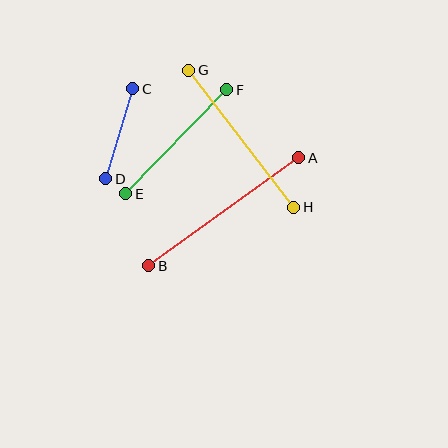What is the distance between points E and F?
The distance is approximately 145 pixels.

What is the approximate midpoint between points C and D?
The midpoint is at approximately (119, 134) pixels.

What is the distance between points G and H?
The distance is approximately 173 pixels.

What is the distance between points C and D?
The distance is approximately 94 pixels.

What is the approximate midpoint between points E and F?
The midpoint is at approximately (176, 142) pixels.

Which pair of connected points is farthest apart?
Points A and B are farthest apart.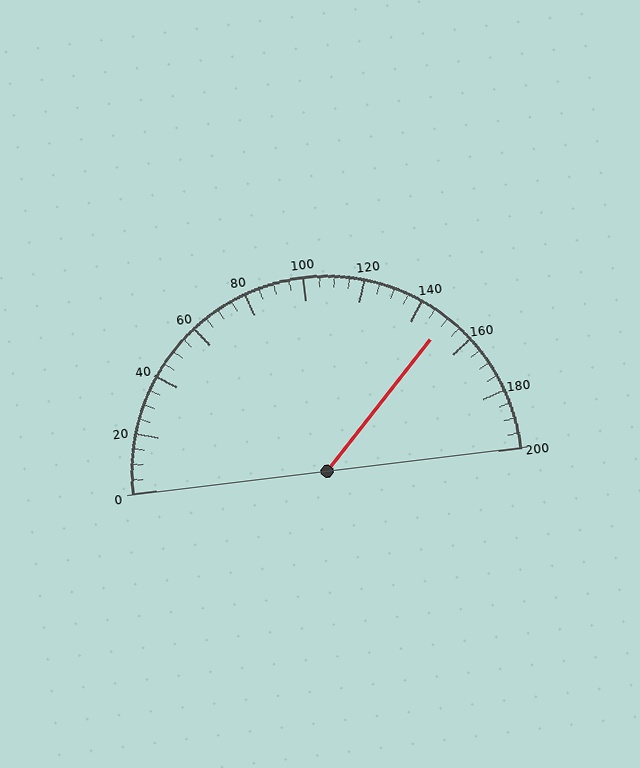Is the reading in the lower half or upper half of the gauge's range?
The reading is in the upper half of the range (0 to 200).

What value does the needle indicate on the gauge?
The needle indicates approximately 150.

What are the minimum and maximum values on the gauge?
The gauge ranges from 0 to 200.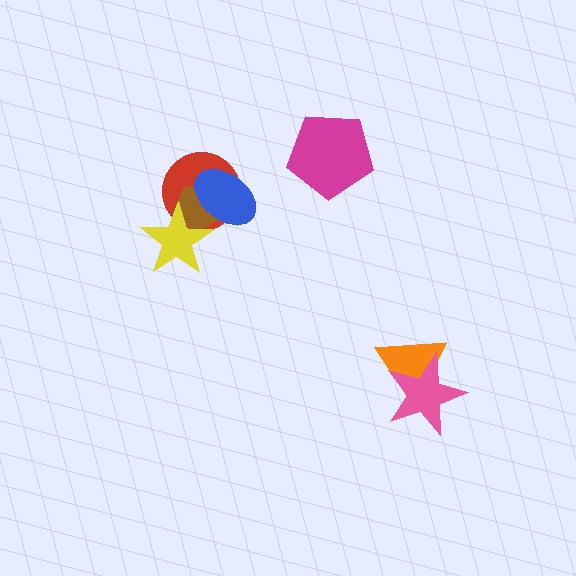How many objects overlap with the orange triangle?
1 object overlaps with the orange triangle.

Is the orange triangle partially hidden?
Yes, it is partially covered by another shape.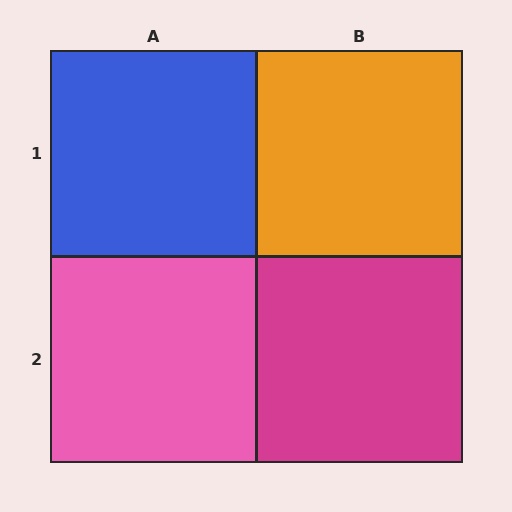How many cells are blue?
1 cell is blue.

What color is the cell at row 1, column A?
Blue.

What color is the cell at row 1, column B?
Orange.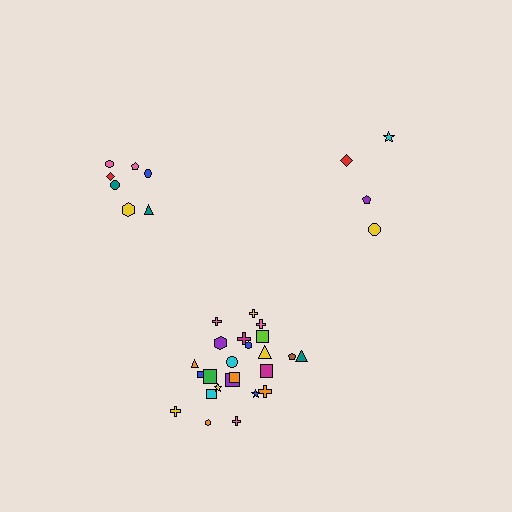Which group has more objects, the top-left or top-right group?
The top-left group.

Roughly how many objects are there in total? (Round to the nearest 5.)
Roughly 35 objects in total.